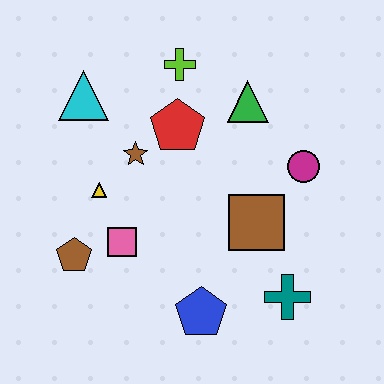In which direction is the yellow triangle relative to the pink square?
The yellow triangle is above the pink square.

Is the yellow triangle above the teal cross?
Yes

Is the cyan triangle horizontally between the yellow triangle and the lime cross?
No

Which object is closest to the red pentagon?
The brown star is closest to the red pentagon.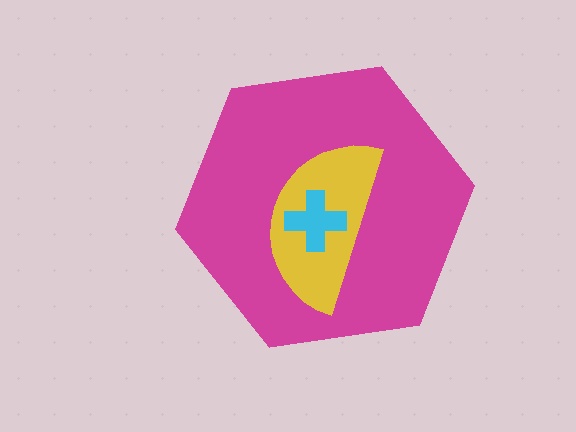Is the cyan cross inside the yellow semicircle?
Yes.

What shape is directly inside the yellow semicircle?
The cyan cross.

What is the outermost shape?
The magenta hexagon.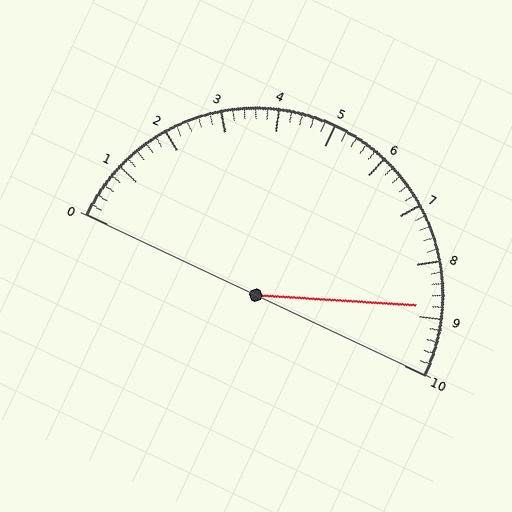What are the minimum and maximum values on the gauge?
The gauge ranges from 0 to 10.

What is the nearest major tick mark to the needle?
The nearest major tick mark is 9.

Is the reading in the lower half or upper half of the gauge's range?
The reading is in the upper half of the range (0 to 10).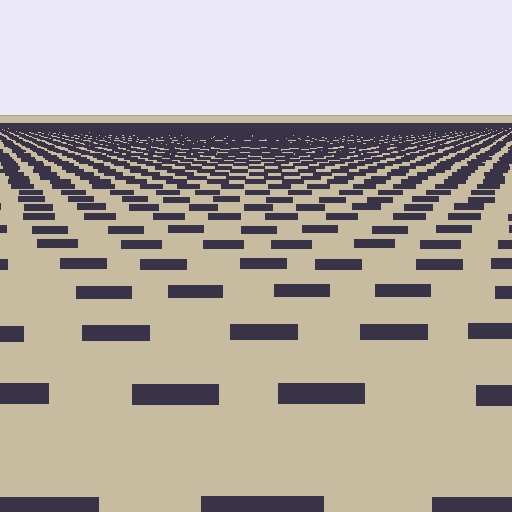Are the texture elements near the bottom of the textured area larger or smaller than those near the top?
Larger. Near the bottom, elements are closer to the viewer and appear at a bigger on-screen size.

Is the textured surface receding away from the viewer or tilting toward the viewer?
The surface is receding away from the viewer. Texture elements get smaller and denser toward the top.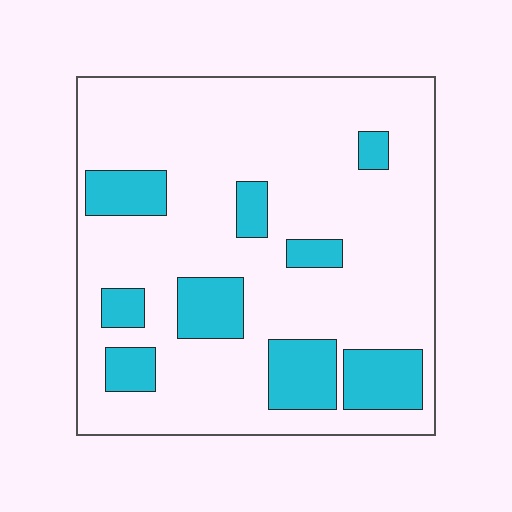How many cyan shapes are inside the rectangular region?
9.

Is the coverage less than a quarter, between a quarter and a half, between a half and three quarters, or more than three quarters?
Less than a quarter.